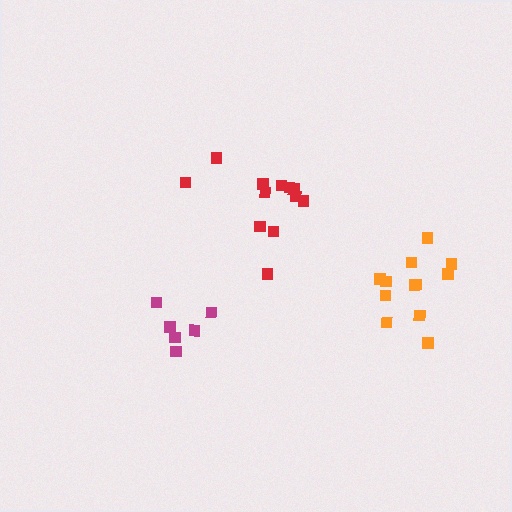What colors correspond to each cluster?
The clusters are colored: orange, red, magenta.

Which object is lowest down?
The magenta cluster is bottommost.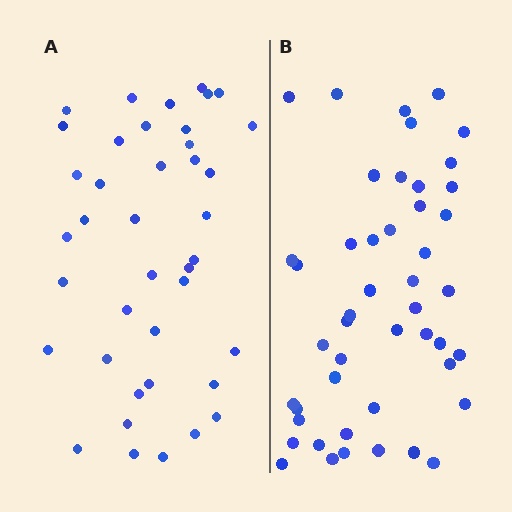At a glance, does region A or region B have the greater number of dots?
Region B (the right region) has more dots.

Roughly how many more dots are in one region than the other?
Region B has roughly 8 or so more dots than region A.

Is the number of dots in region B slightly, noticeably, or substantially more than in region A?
Region B has only slightly more — the two regions are fairly close. The ratio is roughly 1.2 to 1.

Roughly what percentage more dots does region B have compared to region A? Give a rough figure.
About 20% more.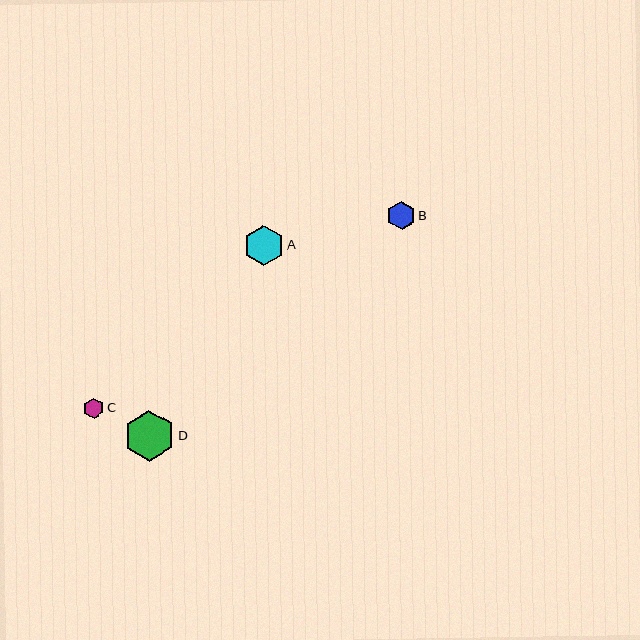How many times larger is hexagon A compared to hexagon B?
Hexagon A is approximately 1.4 times the size of hexagon B.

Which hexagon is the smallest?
Hexagon C is the smallest with a size of approximately 20 pixels.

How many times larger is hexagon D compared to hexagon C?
Hexagon D is approximately 2.5 times the size of hexagon C.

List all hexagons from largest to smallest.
From largest to smallest: D, A, B, C.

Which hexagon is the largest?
Hexagon D is the largest with a size of approximately 51 pixels.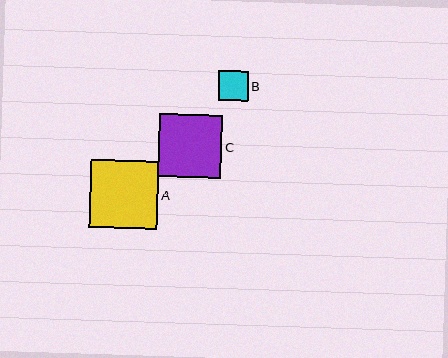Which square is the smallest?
Square B is the smallest with a size of approximately 30 pixels.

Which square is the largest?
Square A is the largest with a size of approximately 68 pixels.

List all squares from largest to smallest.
From largest to smallest: A, C, B.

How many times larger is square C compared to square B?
Square C is approximately 2.1 times the size of square B.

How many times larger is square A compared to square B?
Square A is approximately 2.3 times the size of square B.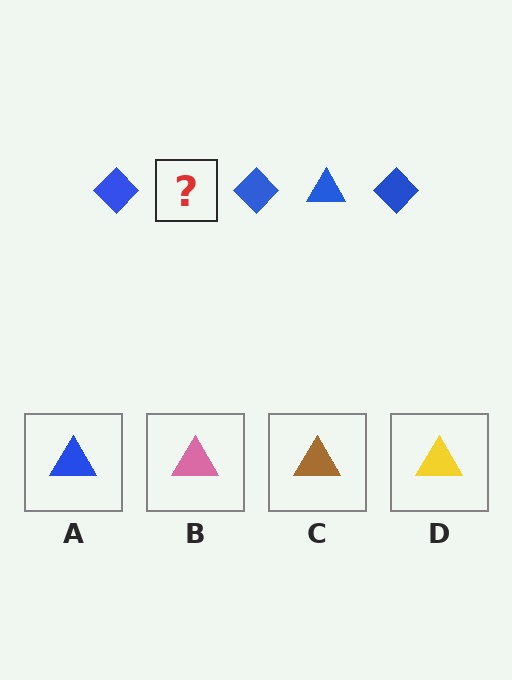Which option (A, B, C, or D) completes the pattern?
A.